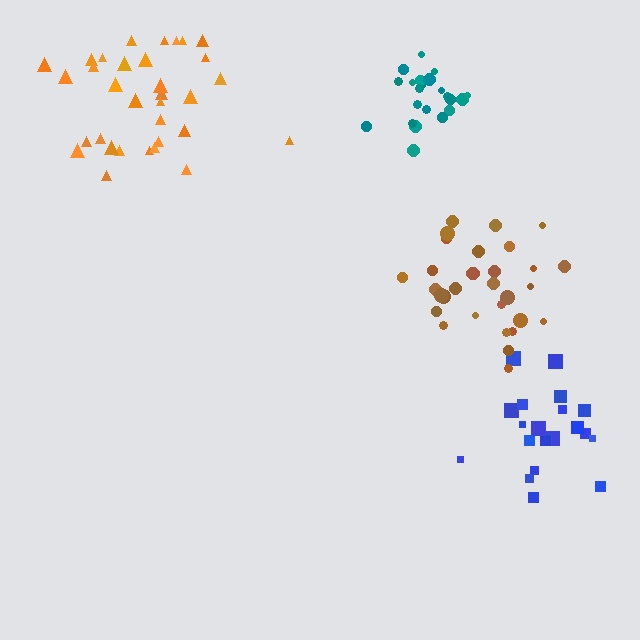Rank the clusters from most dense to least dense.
teal, brown, blue, orange.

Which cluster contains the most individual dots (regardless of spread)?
Orange (33).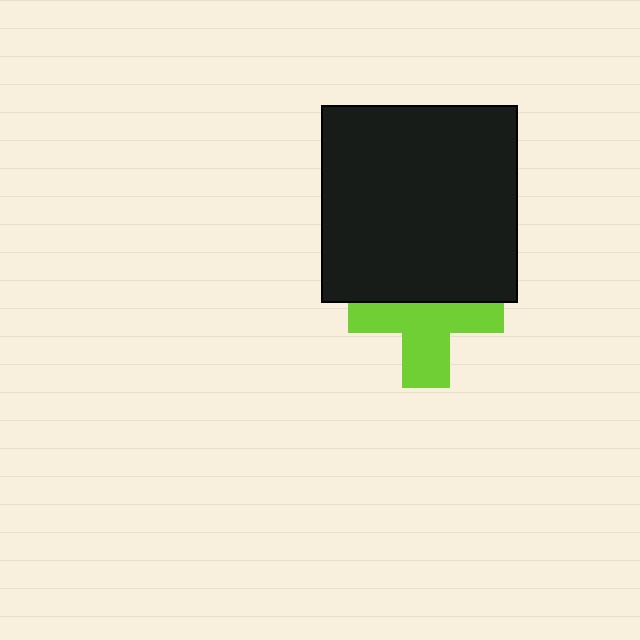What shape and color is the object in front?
The object in front is a black square.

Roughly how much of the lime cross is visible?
About half of it is visible (roughly 57%).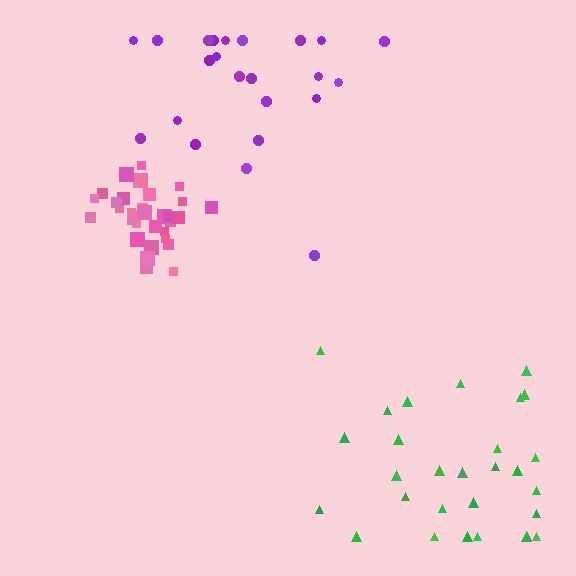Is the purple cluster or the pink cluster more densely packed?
Pink.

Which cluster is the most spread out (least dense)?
Purple.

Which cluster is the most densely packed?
Pink.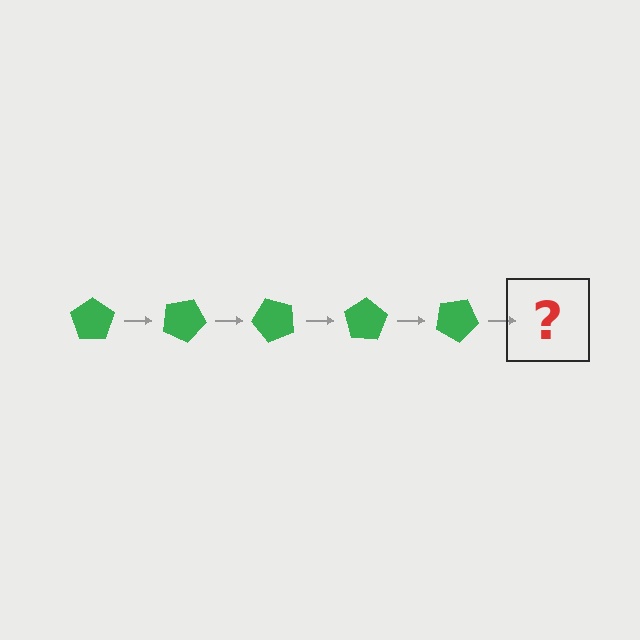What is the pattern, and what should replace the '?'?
The pattern is that the pentagon rotates 25 degrees each step. The '?' should be a green pentagon rotated 125 degrees.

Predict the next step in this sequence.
The next step is a green pentagon rotated 125 degrees.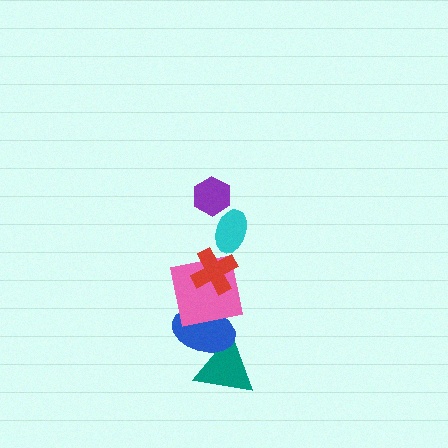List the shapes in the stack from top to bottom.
From top to bottom: the purple hexagon, the cyan ellipse, the red cross, the pink square, the blue ellipse, the teal triangle.